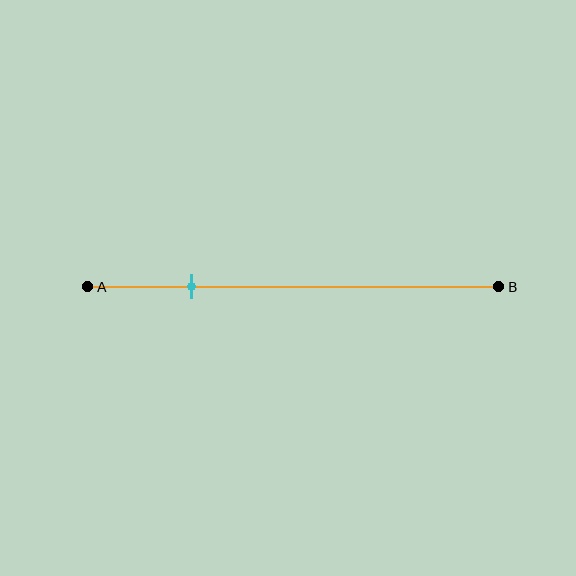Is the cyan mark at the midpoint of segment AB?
No, the mark is at about 25% from A, not at the 50% midpoint.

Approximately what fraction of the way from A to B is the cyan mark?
The cyan mark is approximately 25% of the way from A to B.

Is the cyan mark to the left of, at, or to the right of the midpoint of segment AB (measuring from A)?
The cyan mark is to the left of the midpoint of segment AB.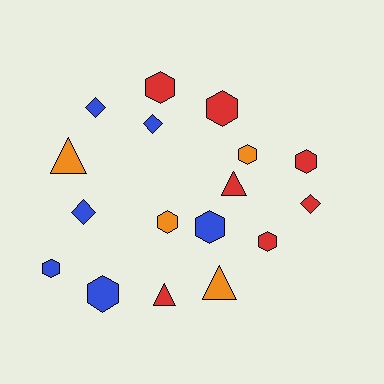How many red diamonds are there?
There is 1 red diamond.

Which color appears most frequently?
Red, with 7 objects.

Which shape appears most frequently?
Hexagon, with 9 objects.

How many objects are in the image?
There are 17 objects.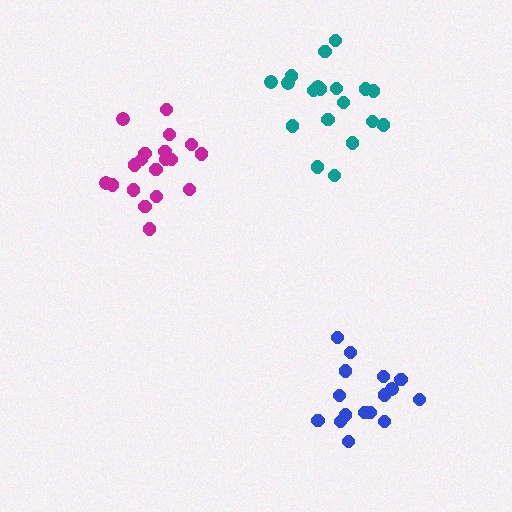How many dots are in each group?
Group 1: 19 dots, Group 2: 19 dots, Group 3: 16 dots (54 total).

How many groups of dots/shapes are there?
There are 3 groups.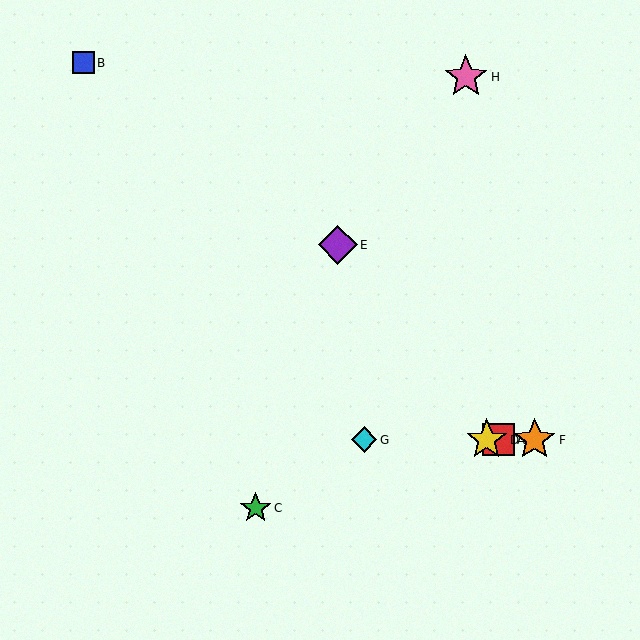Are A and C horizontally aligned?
No, A is at y≈440 and C is at y≈508.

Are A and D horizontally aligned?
Yes, both are at y≈440.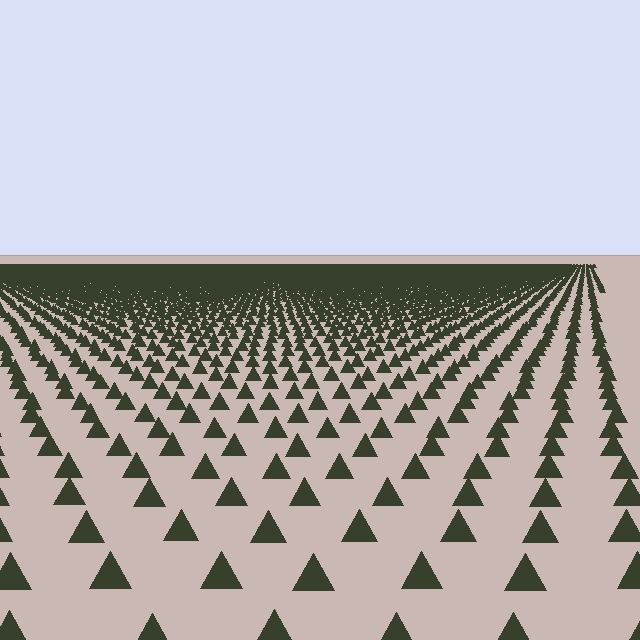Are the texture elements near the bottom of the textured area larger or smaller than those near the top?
Larger. Near the bottom, elements are closer to the viewer and appear at a bigger on-screen size.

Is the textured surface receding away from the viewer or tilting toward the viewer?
The surface is receding away from the viewer. Texture elements get smaller and denser toward the top.